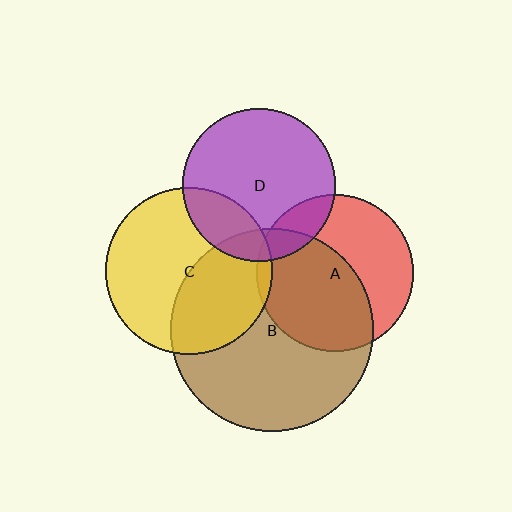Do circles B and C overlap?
Yes.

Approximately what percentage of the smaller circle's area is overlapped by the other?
Approximately 40%.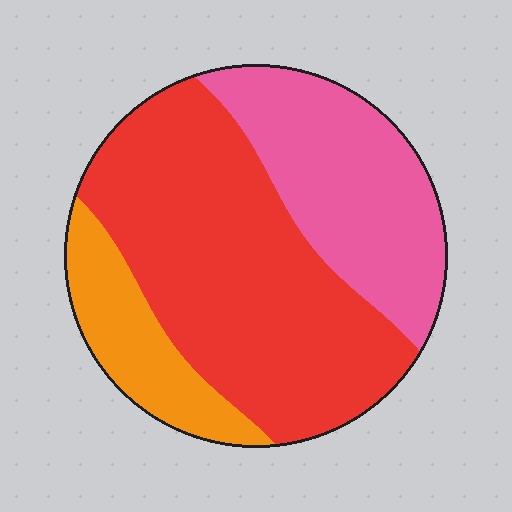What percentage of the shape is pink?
Pink takes up about one third (1/3) of the shape.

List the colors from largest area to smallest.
From largest to smallest: red, pink, orange.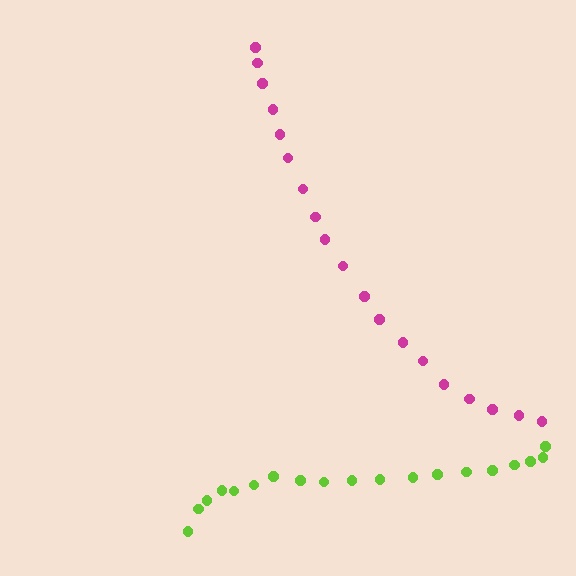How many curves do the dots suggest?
There are 2 distinct paths.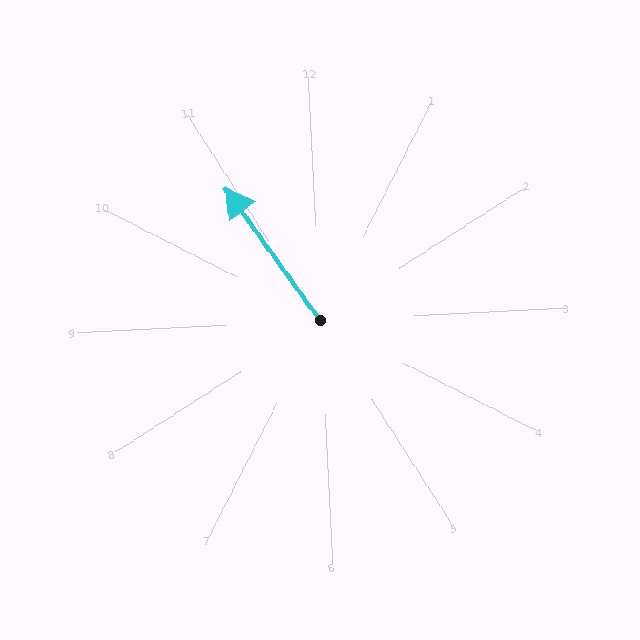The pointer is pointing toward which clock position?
Roughly 11 o'clock.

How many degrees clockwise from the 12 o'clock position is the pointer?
Approximately 327 degrees.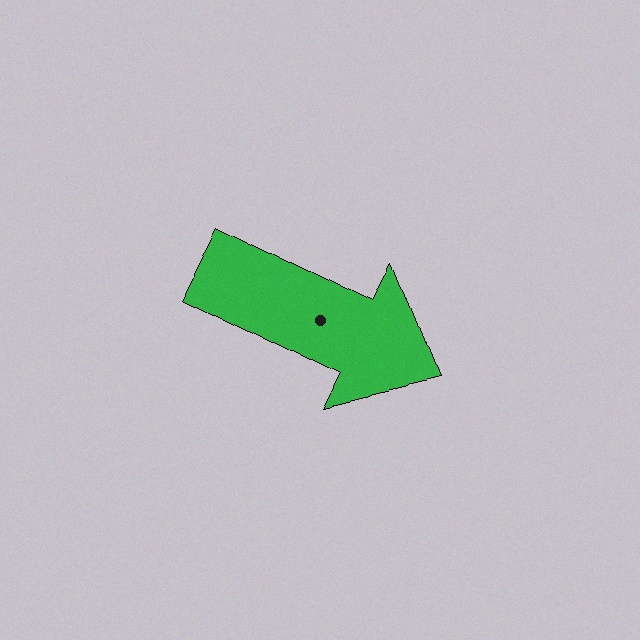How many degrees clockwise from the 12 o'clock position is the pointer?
Approximately 117 degrees.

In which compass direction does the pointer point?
Southeast.